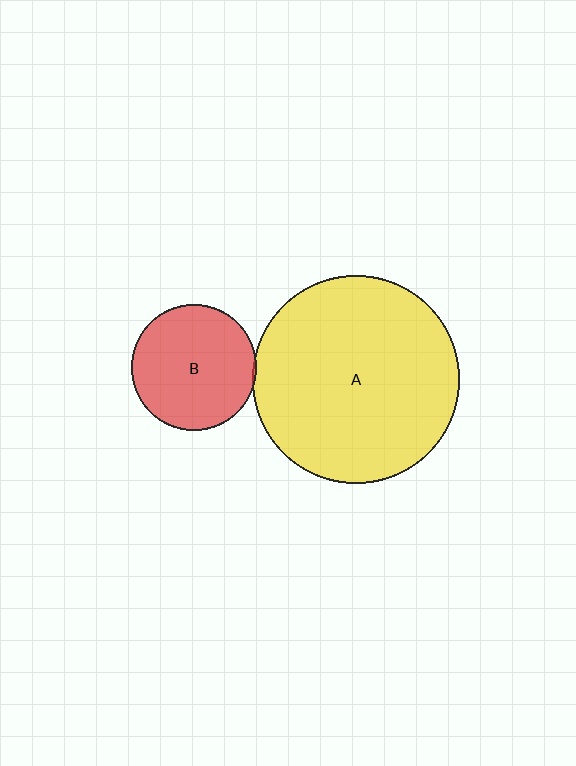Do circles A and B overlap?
Yes.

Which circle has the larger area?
Circle A (yellow).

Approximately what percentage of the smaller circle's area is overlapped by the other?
Approximately 5%.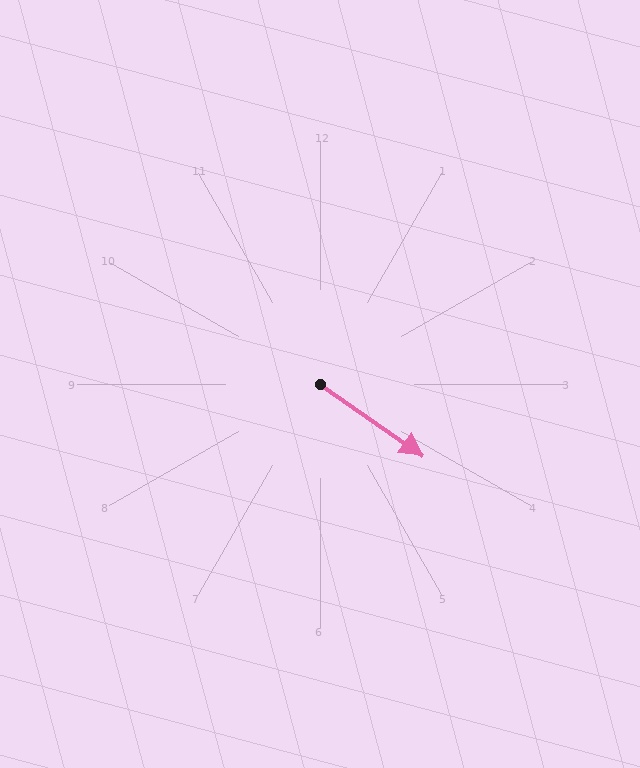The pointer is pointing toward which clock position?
Roughly 4 o'clock.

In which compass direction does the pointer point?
Southeast.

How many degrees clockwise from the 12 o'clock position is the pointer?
Approximately 125 degrees.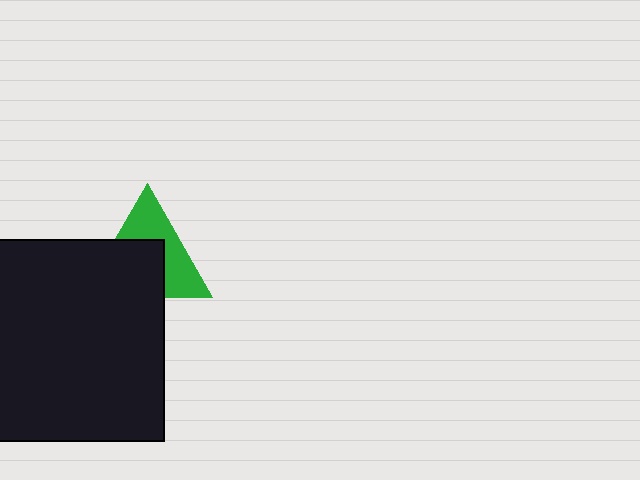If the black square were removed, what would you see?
You would see the complete green triangle.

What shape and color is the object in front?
The object in front is a black square.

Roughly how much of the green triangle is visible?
About half of it is visible (roughly 48%).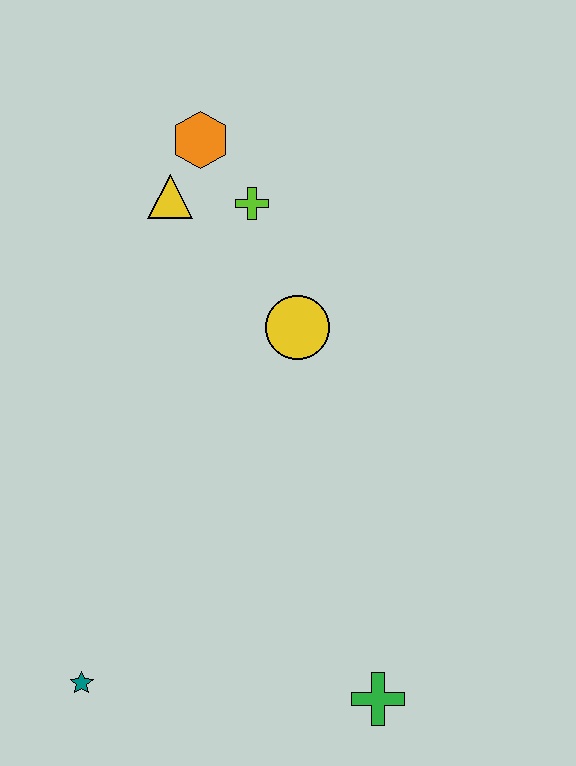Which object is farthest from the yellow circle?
The teal star is farthest from the yellow circle.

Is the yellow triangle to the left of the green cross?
Yes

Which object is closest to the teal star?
The green cross is closest to the teal star.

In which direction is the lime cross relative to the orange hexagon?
The lime cross is below the orange hexagon.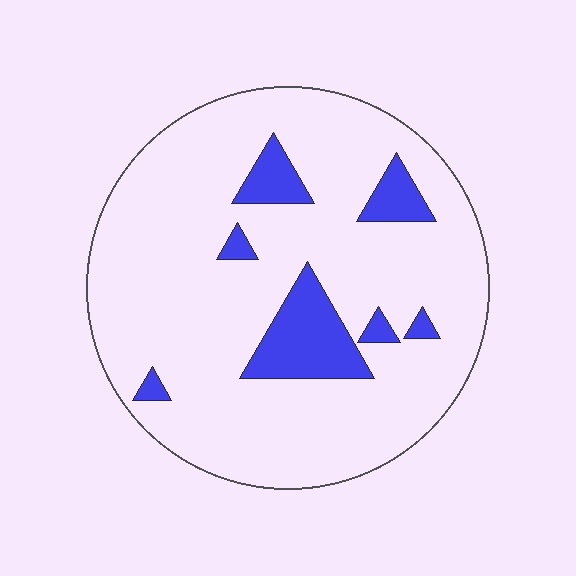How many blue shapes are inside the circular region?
7.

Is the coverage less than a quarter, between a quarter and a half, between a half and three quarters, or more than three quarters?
Less than a quarter.